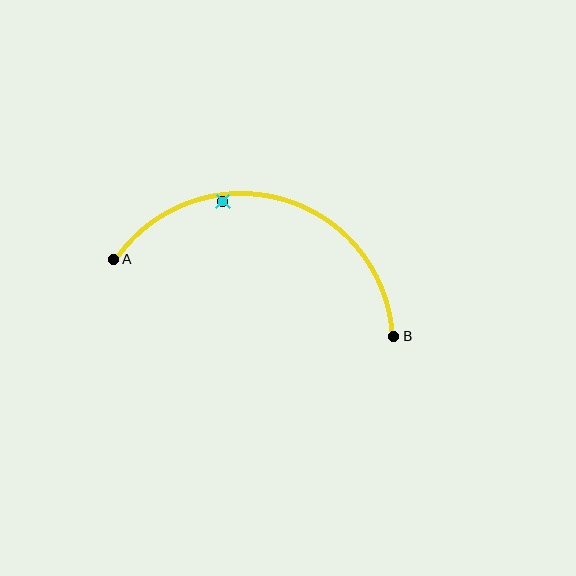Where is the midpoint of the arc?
The arc midpoint is the point on the curve farthest from the straight line joining A and B. It sits above that line.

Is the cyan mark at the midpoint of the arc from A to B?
No — the cyan mark does not lie on the arc at all. It sits slightly inside the curve.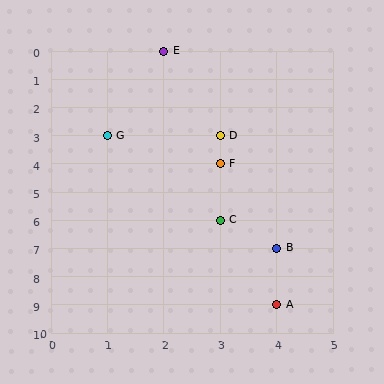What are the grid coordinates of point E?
Point E is at grid coordinates (2, 0).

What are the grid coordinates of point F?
Point F is at grid coordinates (3, 4).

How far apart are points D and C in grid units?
Points D and C are 3 rows apart.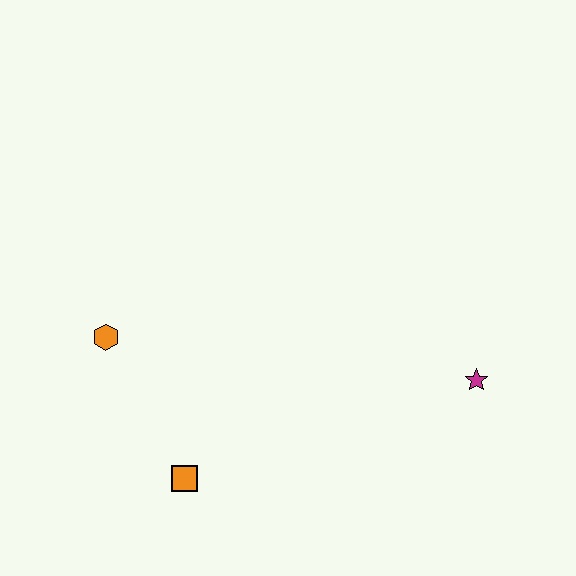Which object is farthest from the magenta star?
The orange hexagon is farthest from the magenta star.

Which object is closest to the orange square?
The orange hexagon is closest to the orange square.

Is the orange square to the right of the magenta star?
No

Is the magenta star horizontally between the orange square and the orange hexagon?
No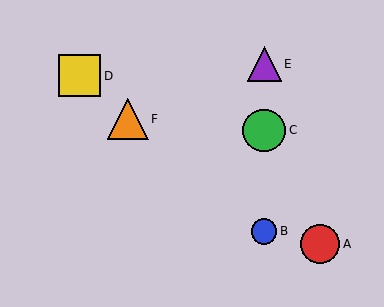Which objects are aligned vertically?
Objects B, C, E are aligned vertically.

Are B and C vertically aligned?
Yes, both are at x≈264.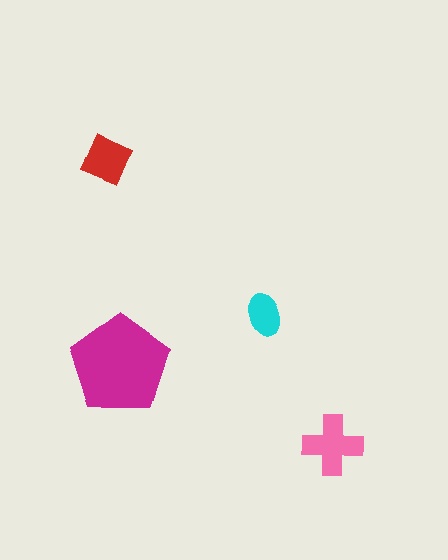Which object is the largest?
The magenta pentagon.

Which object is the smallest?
The cyan ellipse.